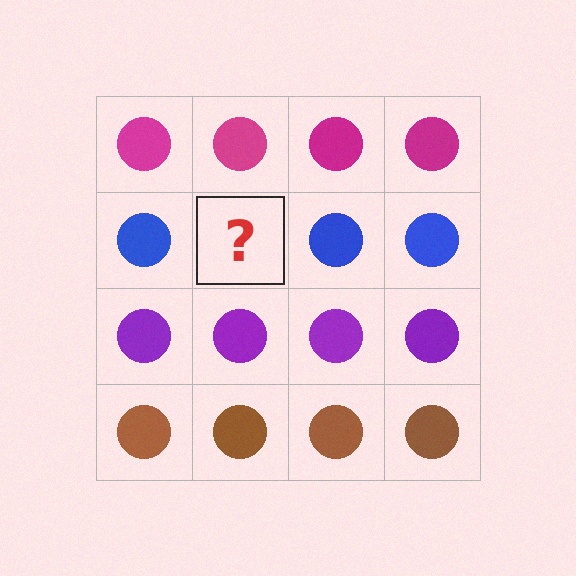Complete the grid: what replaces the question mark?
The question mark should be replaced with a blue circle.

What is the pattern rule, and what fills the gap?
The rule is that each row has a consistent color. The gap should be filled with a blue circle.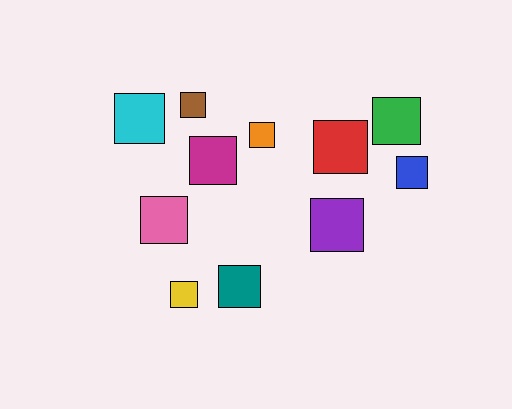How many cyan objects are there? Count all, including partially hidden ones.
There is 1 cyan object.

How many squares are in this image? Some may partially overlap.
There are 11 squares.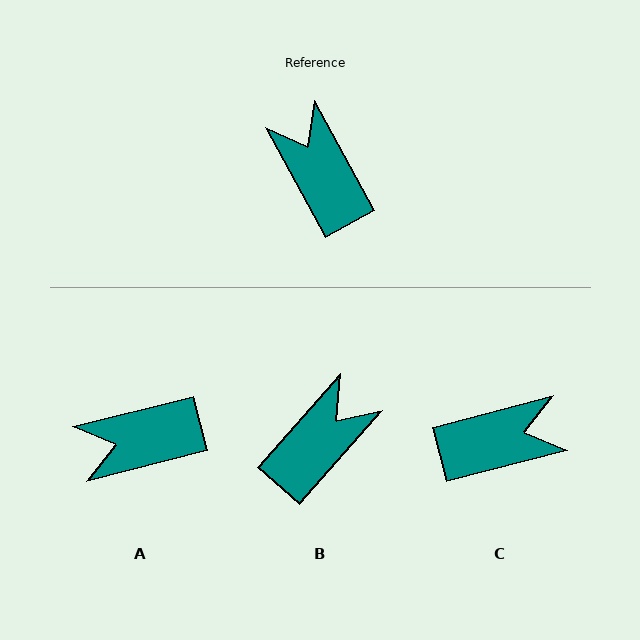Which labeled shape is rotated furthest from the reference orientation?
C, about 104 degrees away.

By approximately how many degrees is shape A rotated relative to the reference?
Approximately 75 degrees counter-clockwise.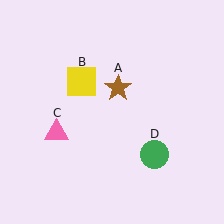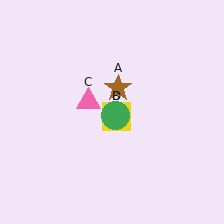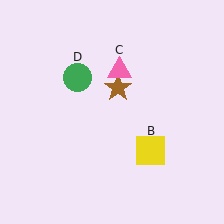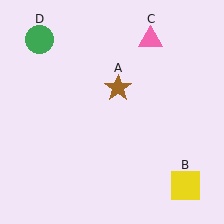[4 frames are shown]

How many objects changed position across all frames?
3 objects changed position: yellow square (object B), pink triangle (object C), green circle (object D).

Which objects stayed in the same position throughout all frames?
Brown star (object A) remained stationary.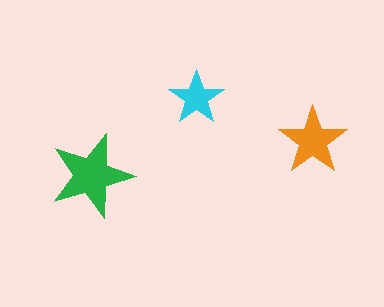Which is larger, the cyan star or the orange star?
The orange one.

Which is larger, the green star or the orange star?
The green one.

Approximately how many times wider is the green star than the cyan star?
About 1.5 times wider.